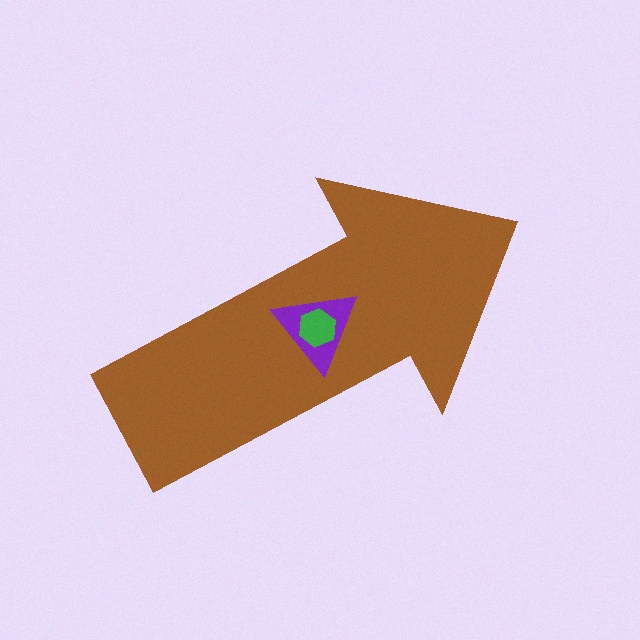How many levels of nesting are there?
3.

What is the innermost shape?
The green hexagon.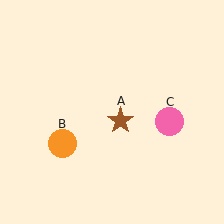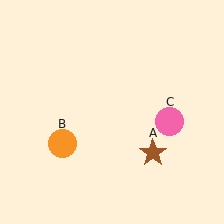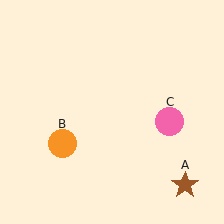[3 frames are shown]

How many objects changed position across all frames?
1 object changed position: brown star (object A).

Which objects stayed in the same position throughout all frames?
Orange circle (object B) and pink circle (object C) remained stationary.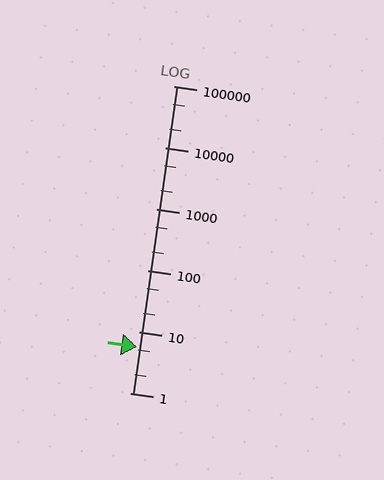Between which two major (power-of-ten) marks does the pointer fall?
The pointer is between 1 and 10.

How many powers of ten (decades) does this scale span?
The scale spans 5 decades, from 1 to 100000.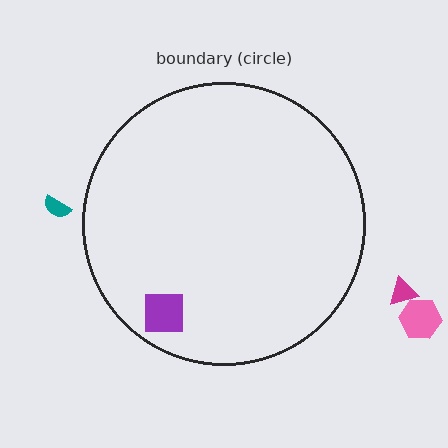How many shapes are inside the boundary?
1 inside, 3 outside.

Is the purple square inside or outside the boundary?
Inside.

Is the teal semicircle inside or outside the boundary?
Outside.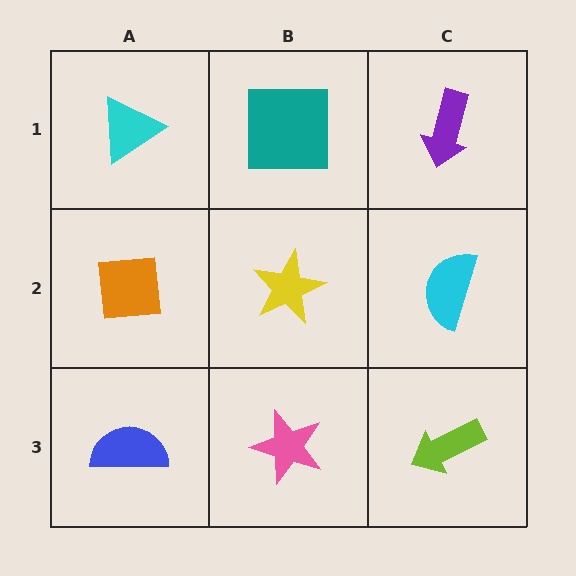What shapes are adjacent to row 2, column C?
A purple arrow (row 1, column C), a lime arrow (row 3, column C), a yellow star (row 2, column B).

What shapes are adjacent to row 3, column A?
An orange square (row 2, column A), a pink star (row 3, column B).